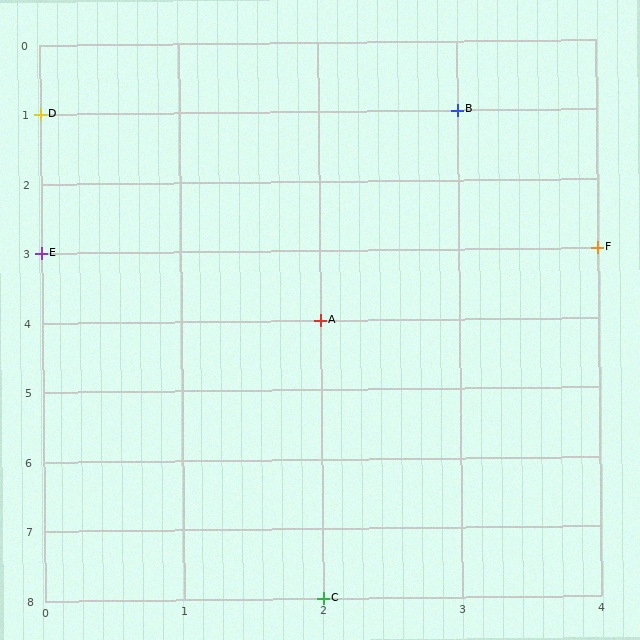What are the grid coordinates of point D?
Point D is at grid coordinates (0, 1).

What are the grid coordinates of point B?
Point B is at grid coordinates (3, 1).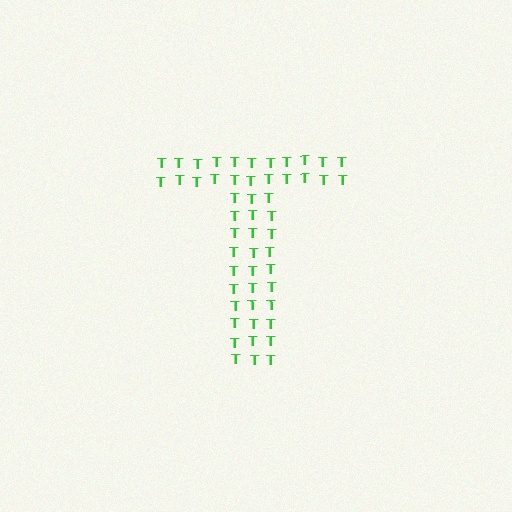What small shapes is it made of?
It is made of small letter T's.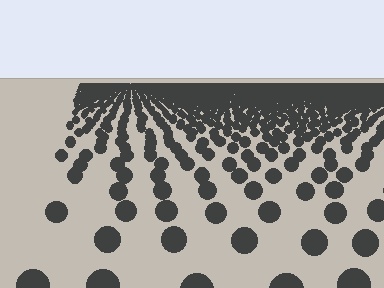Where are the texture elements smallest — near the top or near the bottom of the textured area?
Near the top.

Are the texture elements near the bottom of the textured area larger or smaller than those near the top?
Larger. Near the bottom, elements are closer to the viewer and appear at a bigger on-screen size.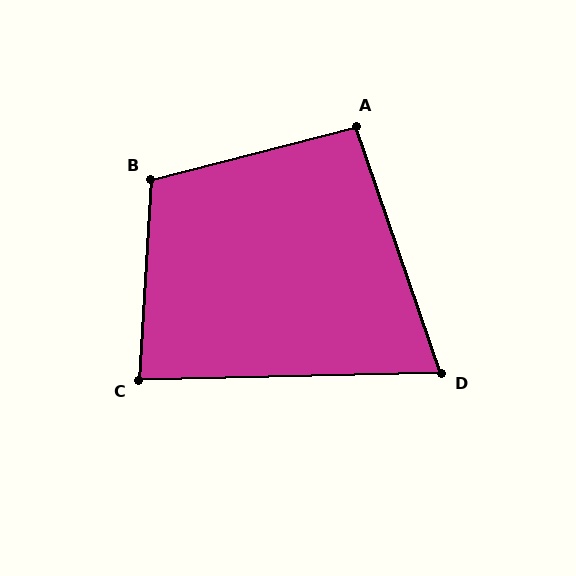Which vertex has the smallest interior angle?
D, at approximately 72 degrees.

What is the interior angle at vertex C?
Approximately 85 degrees (approximately right).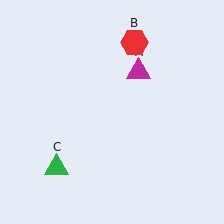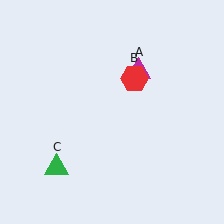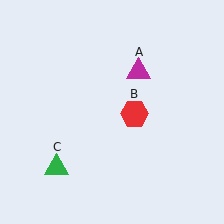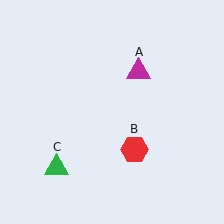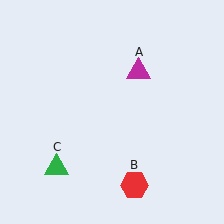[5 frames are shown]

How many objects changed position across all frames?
1 object changed position: red hexagon (object B).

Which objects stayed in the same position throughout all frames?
Magenta triangle (object A) and green triangle (object C) remained stationary.